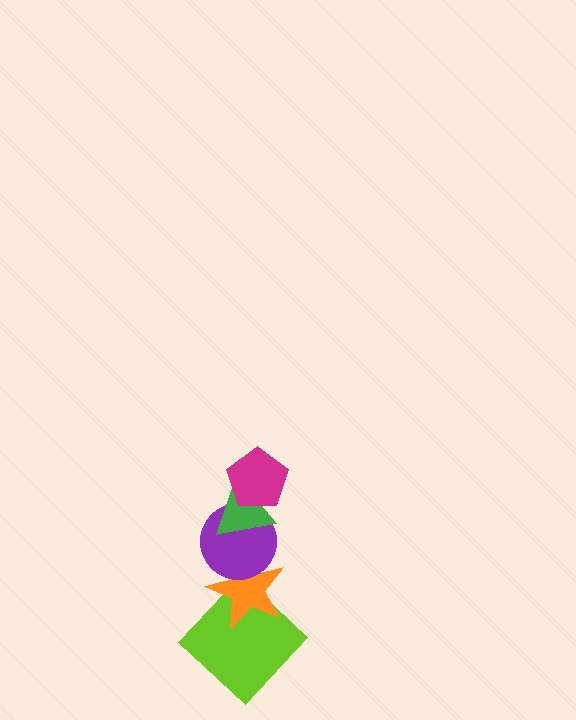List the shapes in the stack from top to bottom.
From top to bottom: the magenta pentagon, the green triangle, the purple circle, the orange star, the lime diamond.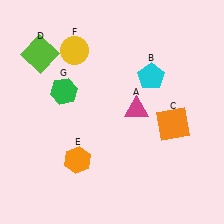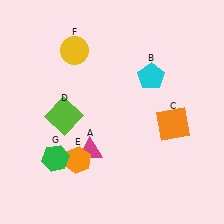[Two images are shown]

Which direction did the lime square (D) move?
The lime square (D) moved down.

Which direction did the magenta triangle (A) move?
The magenta triangle (A) moved left.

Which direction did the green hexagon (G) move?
The green hexagon (G) moved down.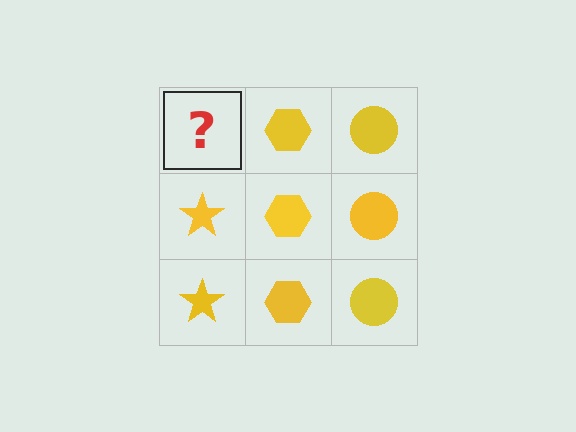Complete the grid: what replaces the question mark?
The question mark should be replaced with a yellow star.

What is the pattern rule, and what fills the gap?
The rule is that each column has a consistent shape. The gap should be filled with a yellow star.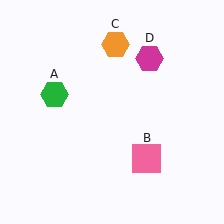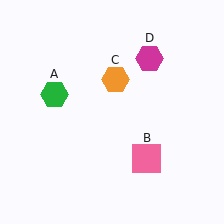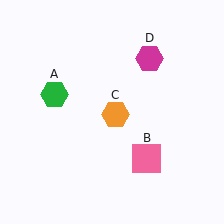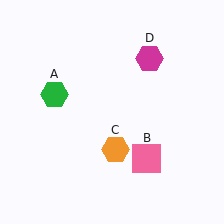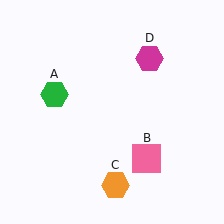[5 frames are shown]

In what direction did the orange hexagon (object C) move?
The orange hexagon (object C) moved down.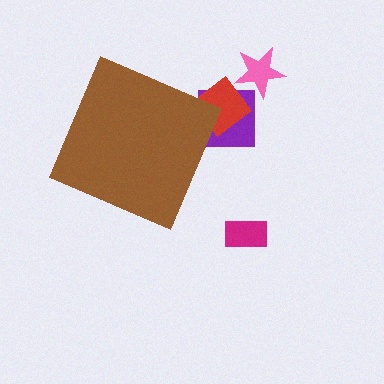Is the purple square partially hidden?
Yes, the purple square is partially hidden behind the brown diamond.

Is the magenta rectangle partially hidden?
No, the magenta rectangle is fully visible.